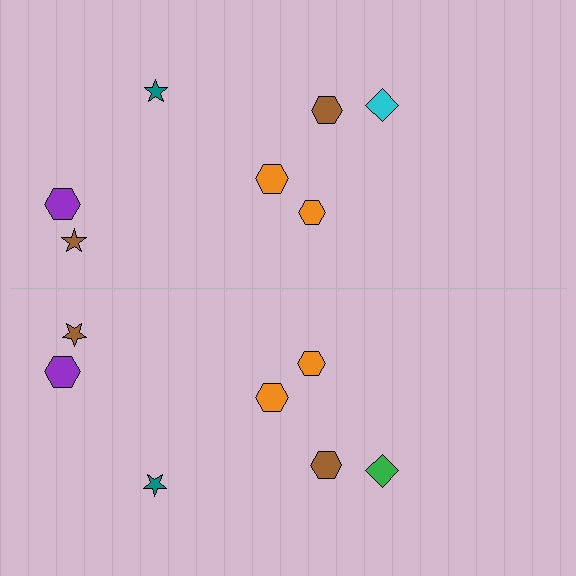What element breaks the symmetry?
The green diamond on the bottom side breaks the symmetry — its mirror counterpart is cyan.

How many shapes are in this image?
There are 14 shapes in this image.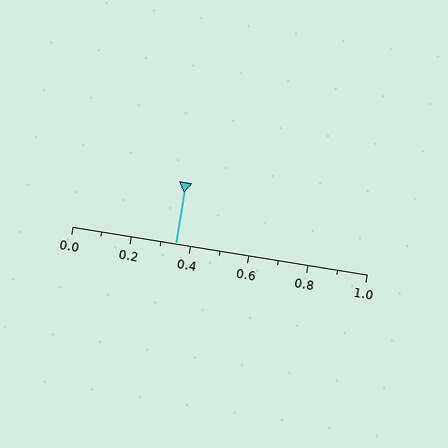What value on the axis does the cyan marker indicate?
The marker indicates approximately 0.35.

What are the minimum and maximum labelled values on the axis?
The axis runs from 0.0 to 1.0.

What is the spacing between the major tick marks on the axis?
The major ticks are spaced 0.2 apart.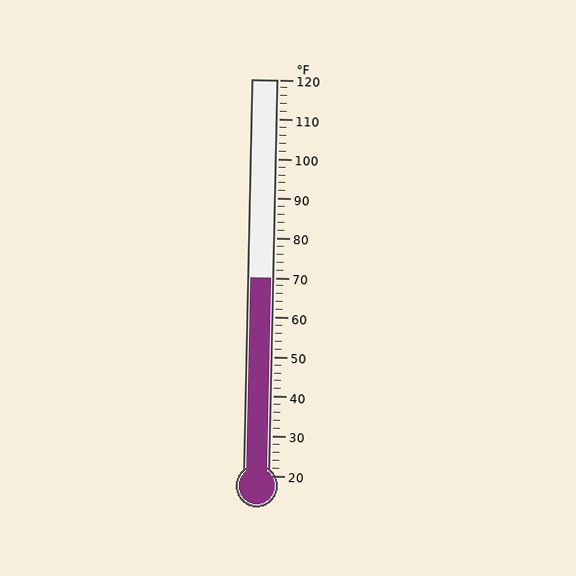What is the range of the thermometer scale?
The thermometer scale ranges from 20°F to 120°F.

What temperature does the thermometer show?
The thermometer shows approximately 70°F.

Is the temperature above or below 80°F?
The temperature is below 80°F.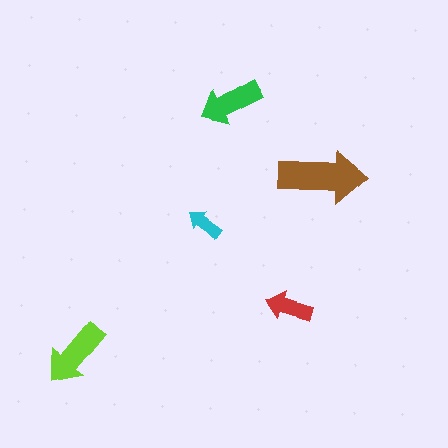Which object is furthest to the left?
The lime arrow is leftmost.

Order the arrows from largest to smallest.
the brown one, the lime one, the green one, the red one, the cyan one.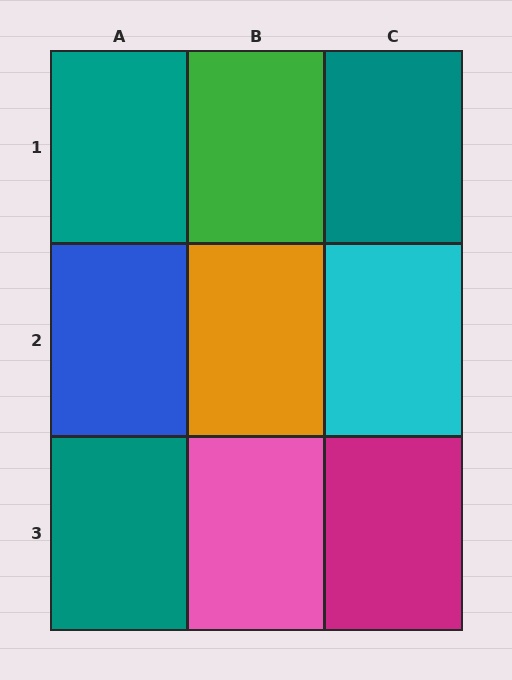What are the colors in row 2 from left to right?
Blue, orange, cyan.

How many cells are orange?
1 cell is orange.